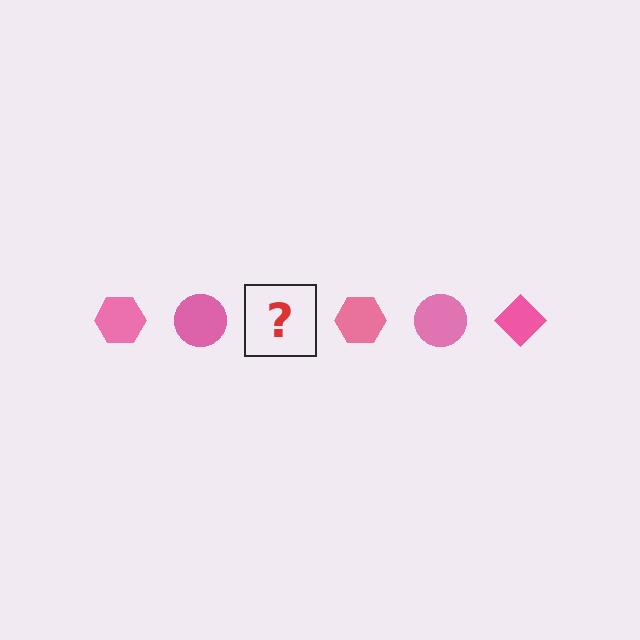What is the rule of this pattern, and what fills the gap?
The rule is that the pattern cycles through hexagon, circle, diamond shapes in pink. The gap should be filled with a pink diamond.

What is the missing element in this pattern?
The missing element is a pink diamond.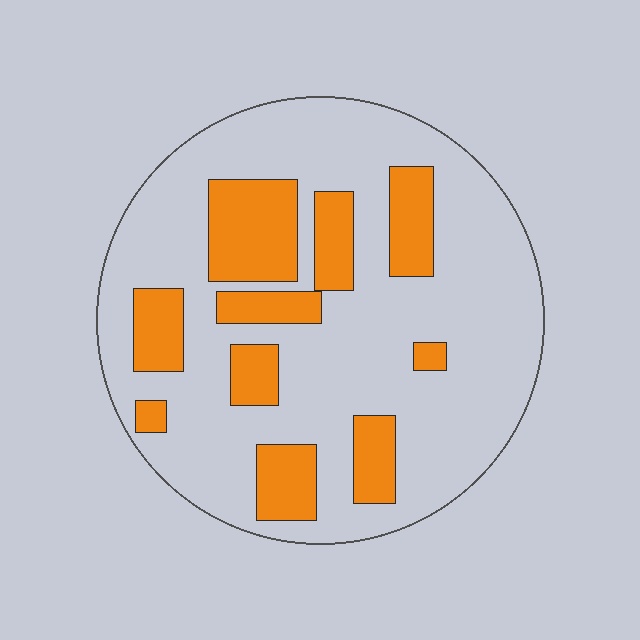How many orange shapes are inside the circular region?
10.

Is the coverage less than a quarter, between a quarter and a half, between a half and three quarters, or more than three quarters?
Between a quarter and a half.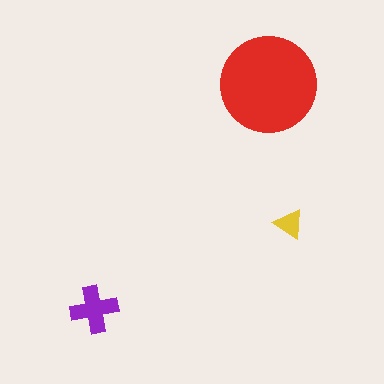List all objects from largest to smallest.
The red circle, the purple cross, the yellow triangle.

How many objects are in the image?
There are 3 objects in the image.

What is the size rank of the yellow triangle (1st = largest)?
3rd.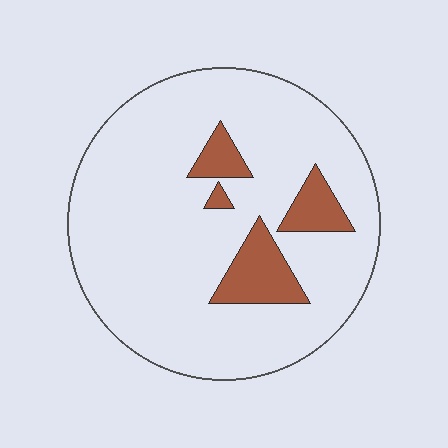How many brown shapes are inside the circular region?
4.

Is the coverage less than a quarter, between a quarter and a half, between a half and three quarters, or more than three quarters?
Less than a quarter.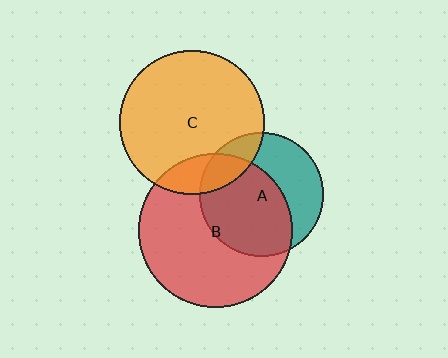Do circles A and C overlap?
Yes.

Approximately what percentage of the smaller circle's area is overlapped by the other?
Approximately 15%.